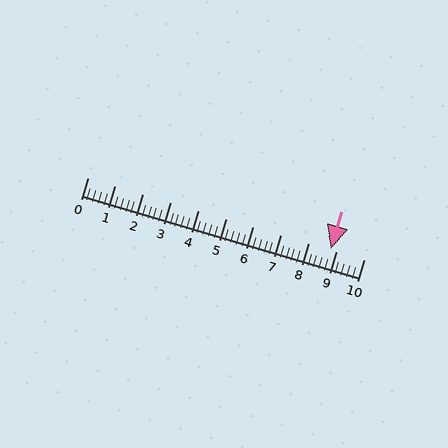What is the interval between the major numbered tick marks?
The major tick marks are spaced 1 units apart.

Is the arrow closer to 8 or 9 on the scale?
The arrow is closer to 9.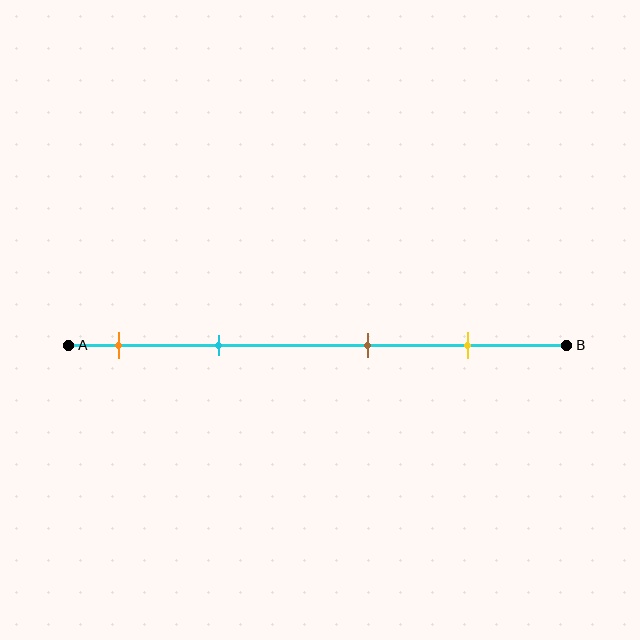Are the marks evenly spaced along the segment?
No, the marks are not evenly spaced.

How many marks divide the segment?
There are 4 marks dividing the segment.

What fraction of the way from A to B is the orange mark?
The orange mark is approximately 10% (0.1) of the way from A to B.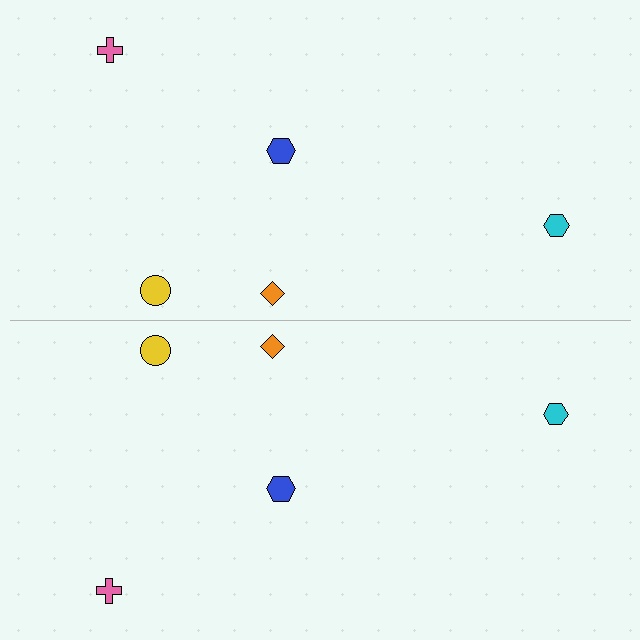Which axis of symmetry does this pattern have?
The pattern has a horizontal axis of symmetry running through the center of the image.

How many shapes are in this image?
There are 10 shapes in this image.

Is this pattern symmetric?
Yes, this pattern has bilateral (reflection) symmetry.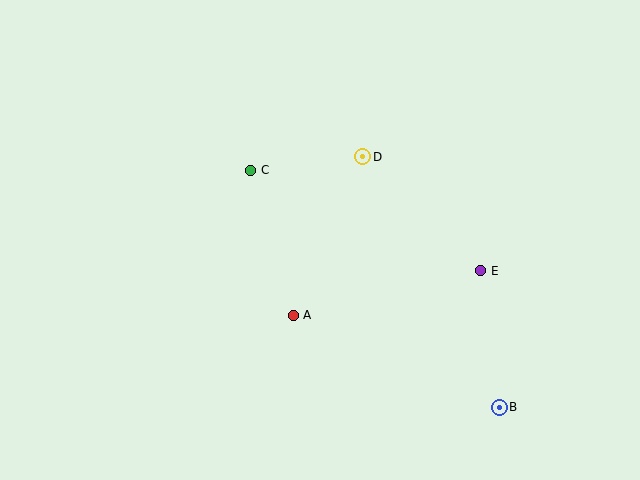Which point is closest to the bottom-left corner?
Point A is closest to the bottom-left corner.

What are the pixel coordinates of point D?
Point D is at (363, 157).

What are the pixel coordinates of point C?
Point C is at (251, 170).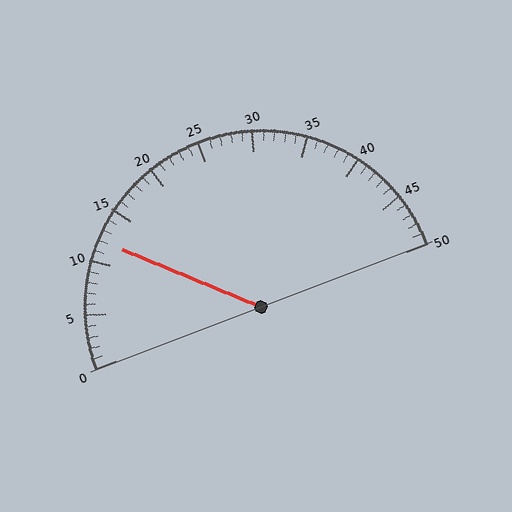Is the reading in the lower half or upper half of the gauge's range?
The reading is in the lower half of the range (0 to 50).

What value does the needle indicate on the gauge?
The needle indicates approximately 12.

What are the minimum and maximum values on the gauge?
The gauge ranges from 0 to 50.